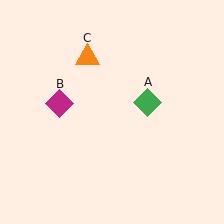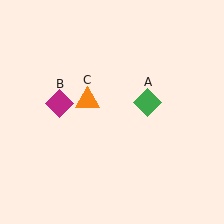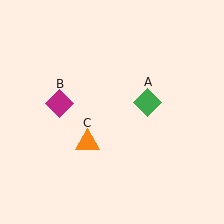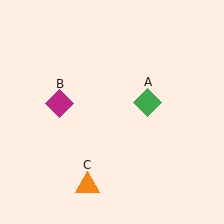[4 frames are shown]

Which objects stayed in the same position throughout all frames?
Green diamond (object A) and magenta diamond (object B) remained stationary.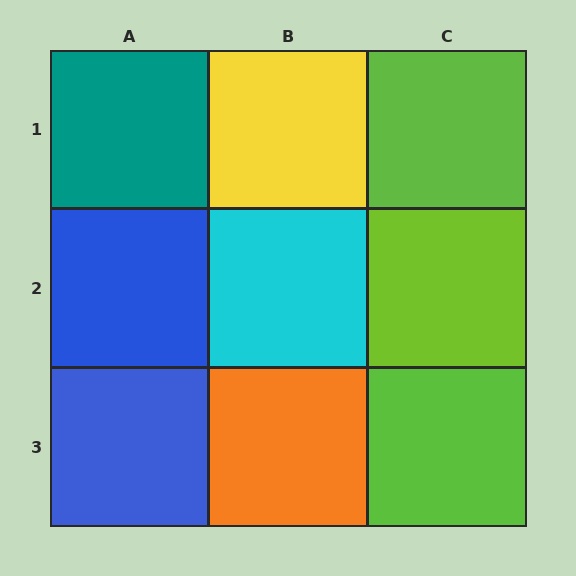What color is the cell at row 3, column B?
Orange.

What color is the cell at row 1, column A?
Teal.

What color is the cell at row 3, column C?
Lime.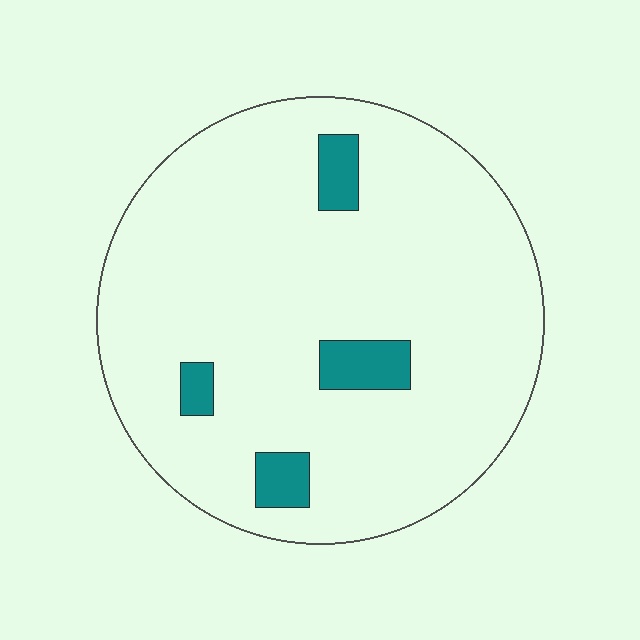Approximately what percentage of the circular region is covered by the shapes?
Approximately 10%.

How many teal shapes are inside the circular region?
4.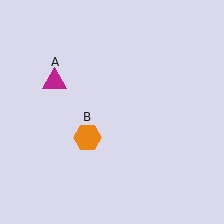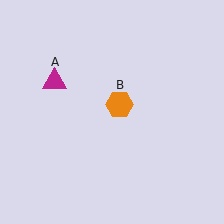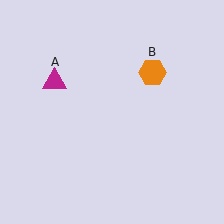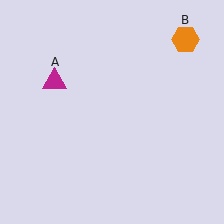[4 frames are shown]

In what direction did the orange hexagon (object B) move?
The orange hexagon (object B) moved up and to the right.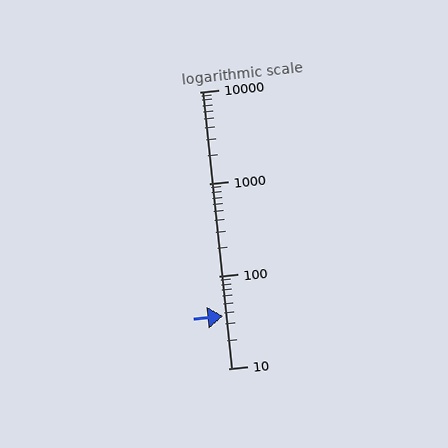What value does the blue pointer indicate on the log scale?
The pointer indicates approximately 37.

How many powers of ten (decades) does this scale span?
The scale spans 3 decades, from 10 to 10000.